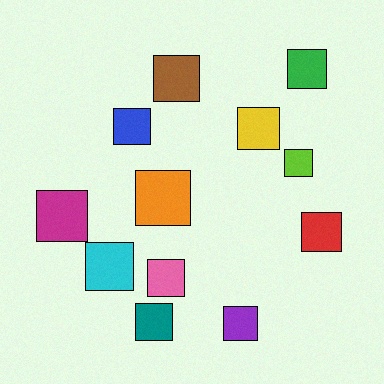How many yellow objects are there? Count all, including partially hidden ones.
There is 1 yellow object.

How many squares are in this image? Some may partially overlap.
There are 12 squares.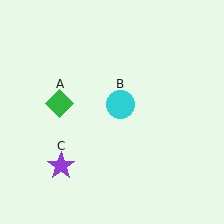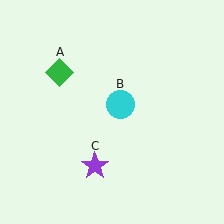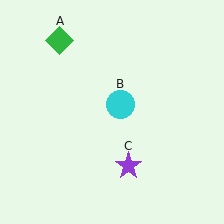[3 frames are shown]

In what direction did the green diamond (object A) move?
The green diamond (object A) moved up.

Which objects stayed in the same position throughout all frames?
Cyan circle (object B) remained stationary.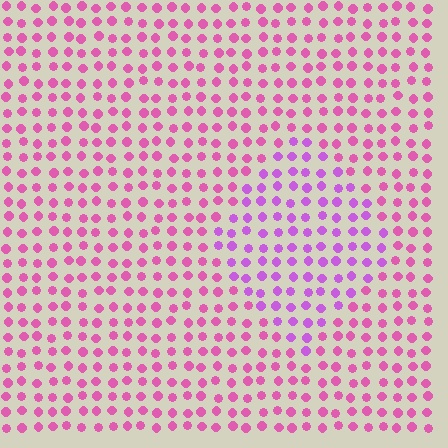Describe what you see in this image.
The image is filled with small pink elements in a uniform arrangement. A diamond-shaped region is visible where the elements are tinted to a slightly different hue, forming a subtle color boundary.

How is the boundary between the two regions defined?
The boundary is defined purely by a slight shift in hue (about 32 degrees). Spacing, size, and orientation are identical on both sides.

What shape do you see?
I see a diamond.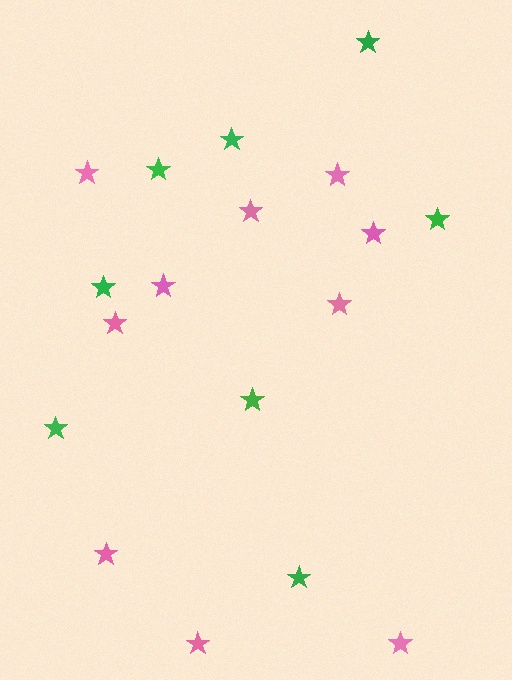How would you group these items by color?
There are 2 groups: one group of pink stars (10) and one group of green stars (8).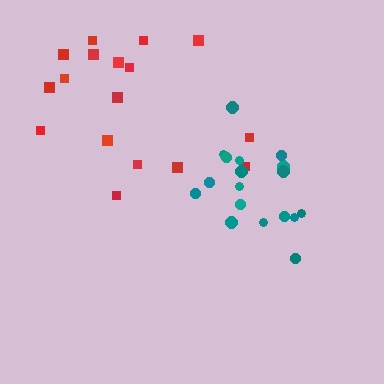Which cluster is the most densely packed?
Teal.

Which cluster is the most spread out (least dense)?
Red.